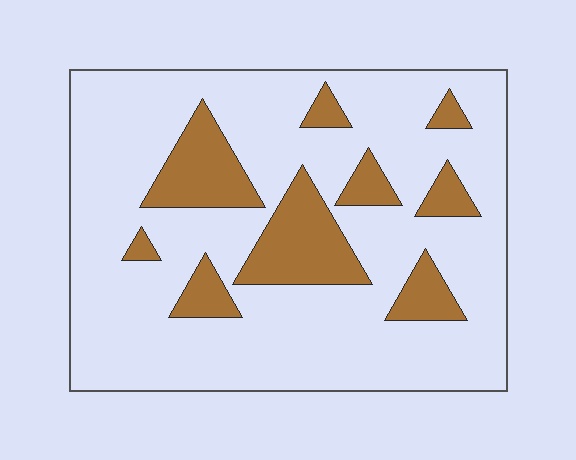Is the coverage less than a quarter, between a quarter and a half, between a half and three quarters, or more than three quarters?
Less than a quarter.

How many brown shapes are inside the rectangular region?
9.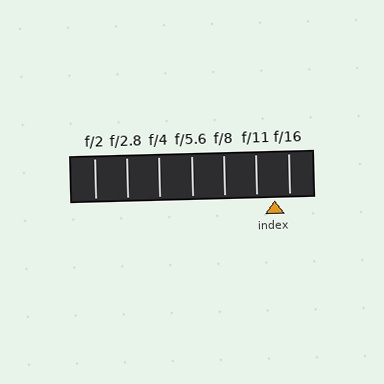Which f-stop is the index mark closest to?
The index mark is closest to f/16.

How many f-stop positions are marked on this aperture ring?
There are 7 f-stop positions marked.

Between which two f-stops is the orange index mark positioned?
The index mark is between f/11 and f/16.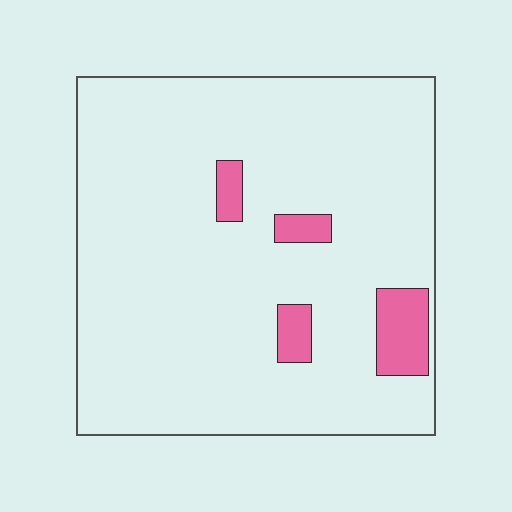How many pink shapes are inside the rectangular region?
4.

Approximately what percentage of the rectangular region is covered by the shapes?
Approximately 10%.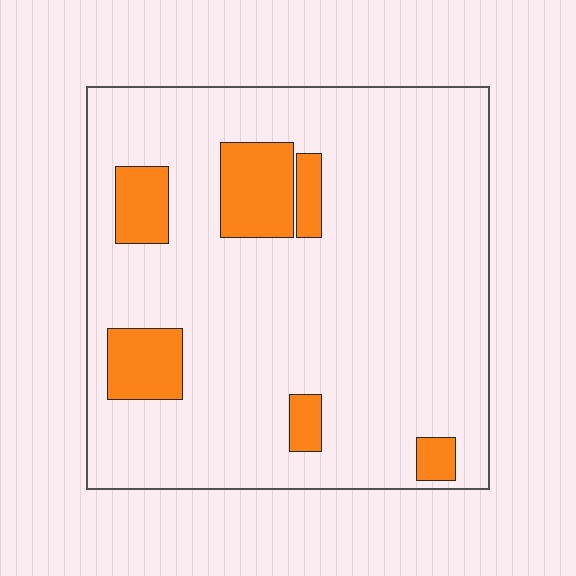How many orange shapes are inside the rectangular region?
6.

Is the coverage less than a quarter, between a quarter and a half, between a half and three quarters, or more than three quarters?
Less than a quarter.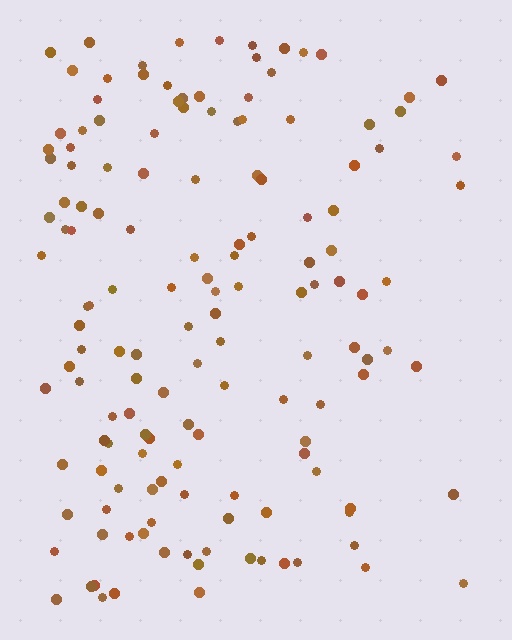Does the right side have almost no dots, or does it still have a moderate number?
Still a moderate number, just noticeably fewer than the left.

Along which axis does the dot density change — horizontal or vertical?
Horizontal.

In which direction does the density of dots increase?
From right to left, with the left side densest.